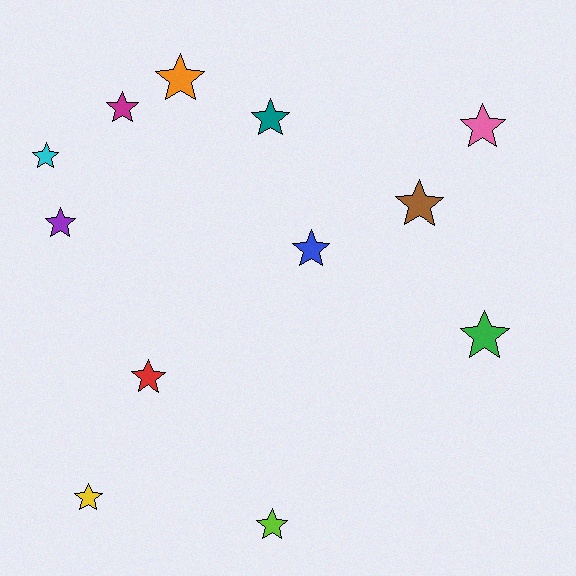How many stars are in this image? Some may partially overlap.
There are 12 stars.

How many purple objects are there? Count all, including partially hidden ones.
There is 1 purple object.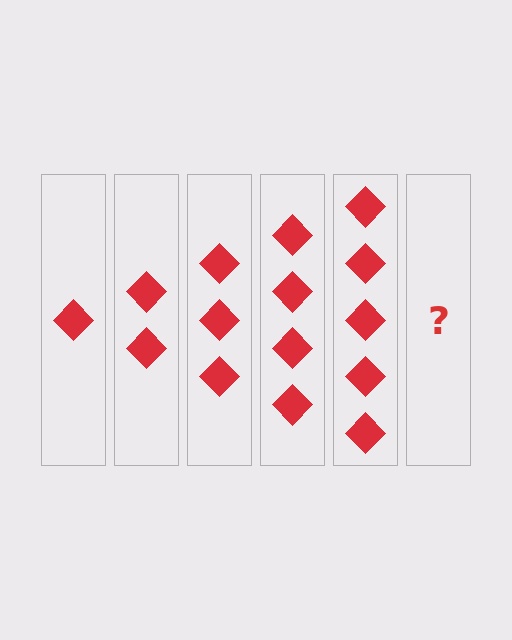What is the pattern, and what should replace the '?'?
The pattern is that each step adds one more diamond. The '?' should be 6 diamonds.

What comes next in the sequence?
The next element should be 6 diamonds.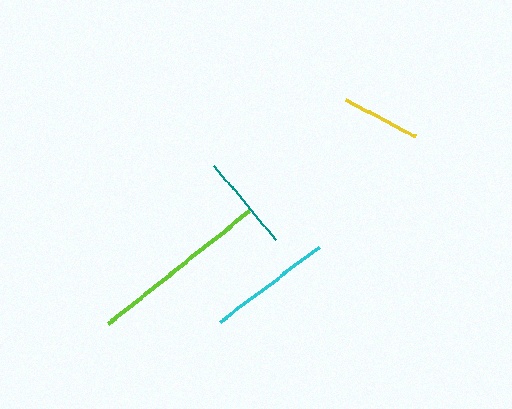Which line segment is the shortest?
The yellow line is the shortest at approximately 78 pixels.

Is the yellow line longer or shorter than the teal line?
The teal line is longer than the yellow line.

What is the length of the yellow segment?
The yellow segment is approximately 78 pixels long.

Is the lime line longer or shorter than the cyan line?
The lime line is longer than the cyan line.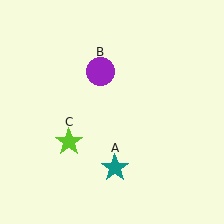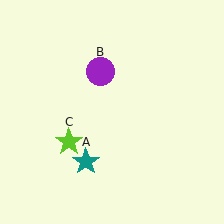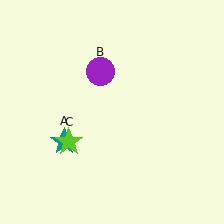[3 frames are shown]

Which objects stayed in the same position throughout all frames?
Purple circle (object B) and lime star (object C) remained stationary.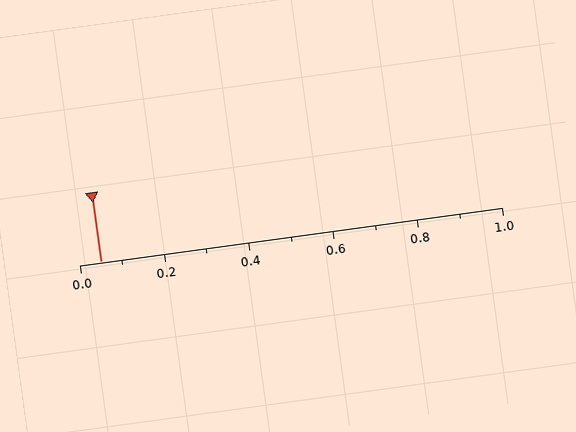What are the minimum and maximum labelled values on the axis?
The axis runs from 0.0 to 1.0.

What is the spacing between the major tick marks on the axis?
The major ticks are spaced 0.2 apart.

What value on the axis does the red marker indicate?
The marker indicates approximately 0.05.